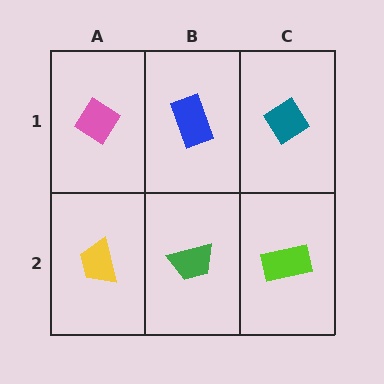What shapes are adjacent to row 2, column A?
A pink diamond (row 1, column A), a green trapezoid (row 2, column B).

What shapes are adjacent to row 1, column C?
A lime rectangle (row 2, column C), a blue rectangle (row 1, column B).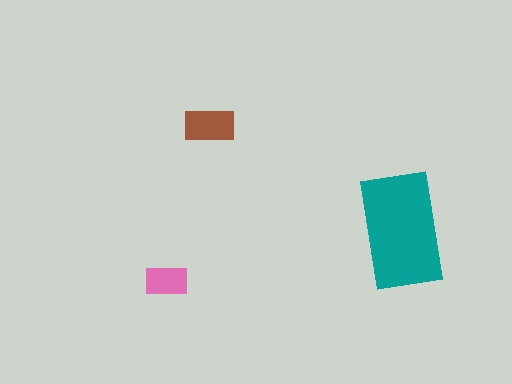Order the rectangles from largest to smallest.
the teal one, the brown one, the pink one.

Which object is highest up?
The brown rectangle is topmost.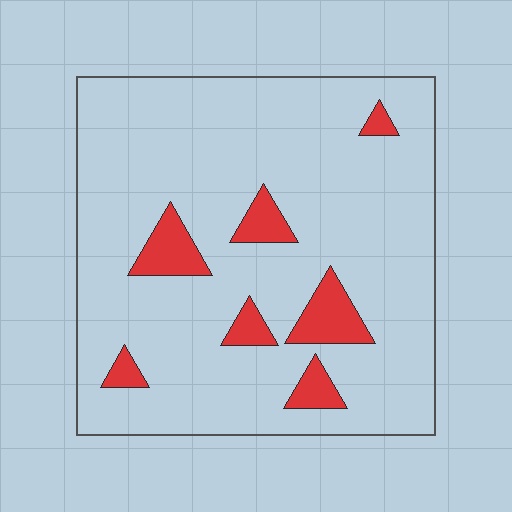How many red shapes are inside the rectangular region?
7.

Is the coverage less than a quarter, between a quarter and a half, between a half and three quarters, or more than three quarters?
Less than a quarter.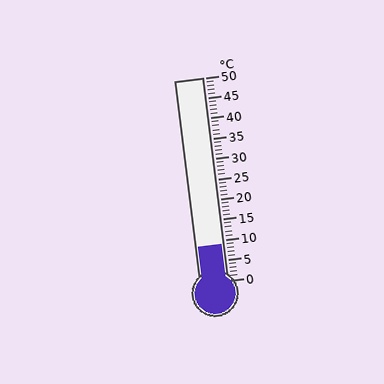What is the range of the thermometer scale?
The thermometer scale ranges from 0°C to 50°C.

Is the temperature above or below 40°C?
The temperature is below 40°C.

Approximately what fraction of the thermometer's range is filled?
The thermometer is filled to approximately 20% of its range.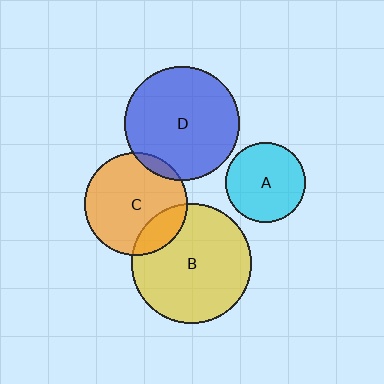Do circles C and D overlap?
Yes.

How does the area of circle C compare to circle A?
Approximately 1.7 times.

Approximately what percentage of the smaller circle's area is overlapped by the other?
Approximately 5%.